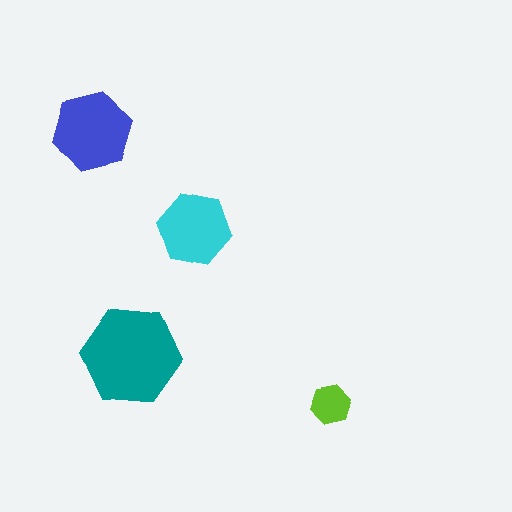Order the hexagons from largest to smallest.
the teal one, the blue one, the cyan one, the lime one.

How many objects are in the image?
There are 4 objects in the image.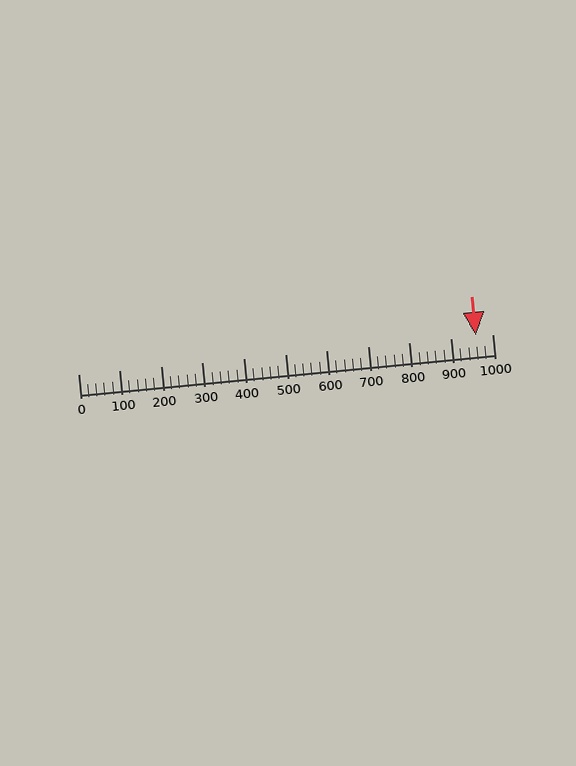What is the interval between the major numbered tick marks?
The major tick marks are spaced 100 units apart.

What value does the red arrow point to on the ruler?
The red arrow points to approximately 960.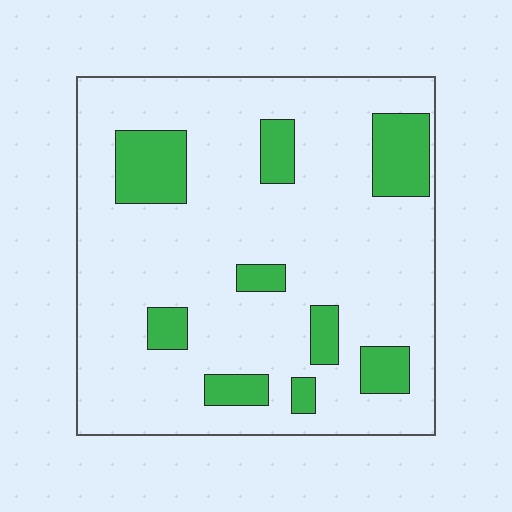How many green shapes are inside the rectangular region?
9.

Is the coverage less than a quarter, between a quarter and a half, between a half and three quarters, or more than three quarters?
Less than a quarter.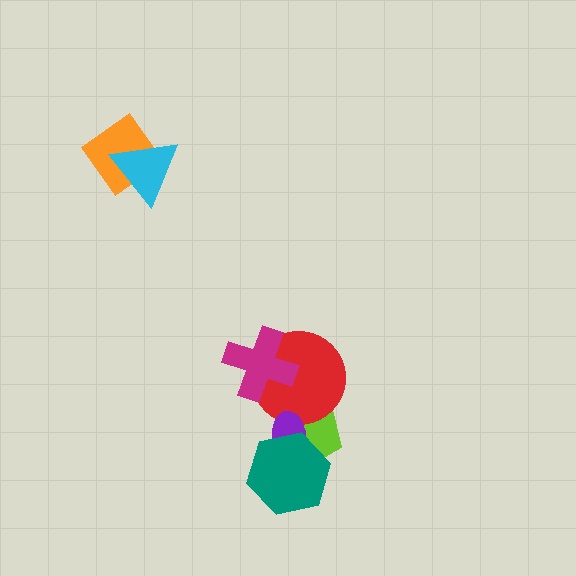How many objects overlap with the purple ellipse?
3 objects overlap with the purple ellipse.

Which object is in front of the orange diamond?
The cyan triangle is in front of the orange diamond.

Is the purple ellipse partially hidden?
Yes, it is partially covered by another shape.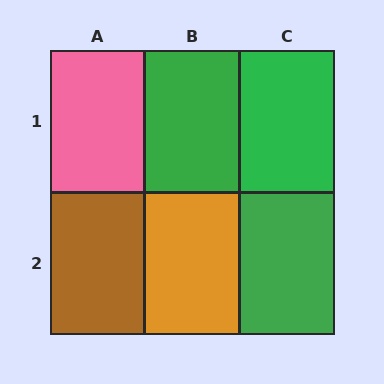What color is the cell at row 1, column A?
Pink.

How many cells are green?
3 cells are green.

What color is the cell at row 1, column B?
Green.